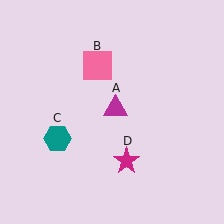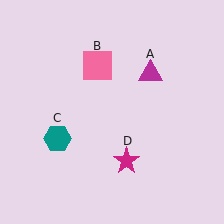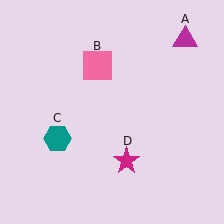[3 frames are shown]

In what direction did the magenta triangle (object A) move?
The magenta triangle (object A) moved up and to the right.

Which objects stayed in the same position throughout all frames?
Pink square (object B) and teal hexagon (object C) and magenta star (object D) remained stationary.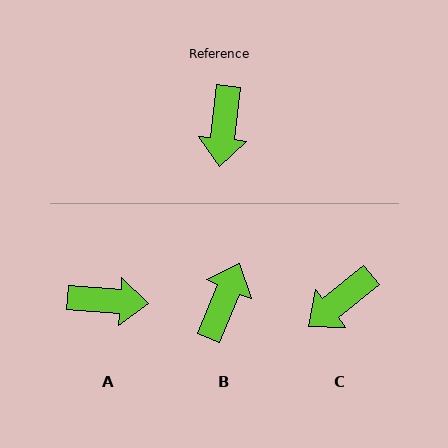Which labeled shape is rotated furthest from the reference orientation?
B, about 163 degrees away.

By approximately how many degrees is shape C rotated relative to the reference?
Approximately 45 degrees clockwise.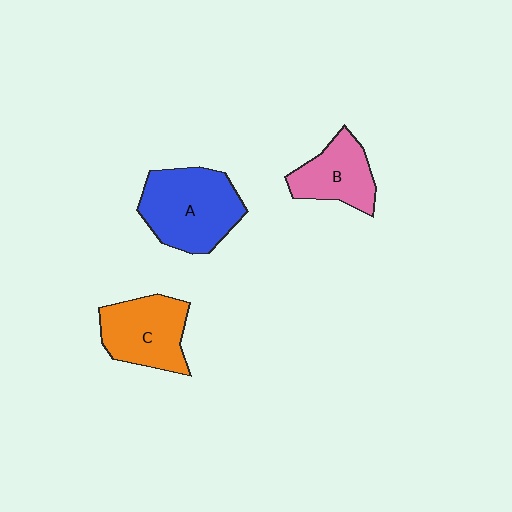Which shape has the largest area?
Shape A (blue).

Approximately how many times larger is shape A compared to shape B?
Approximately 1.6 times.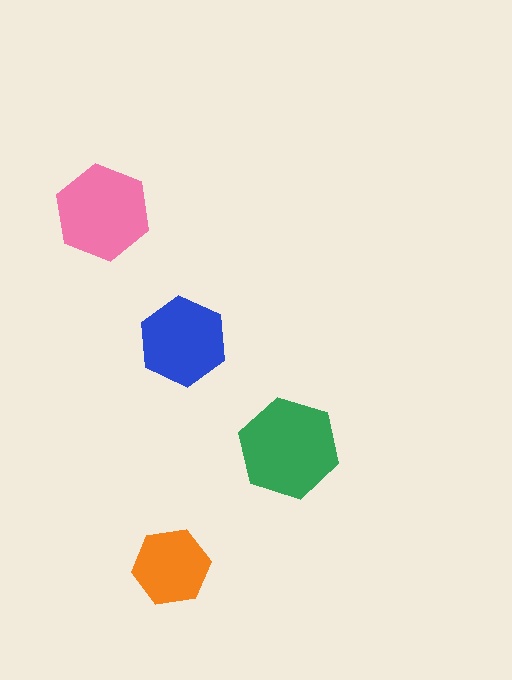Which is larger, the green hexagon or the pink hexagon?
The green one.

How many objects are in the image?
There are 4 objects in the image.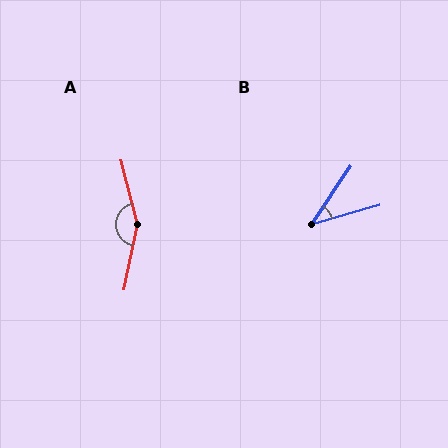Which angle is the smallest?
B, at approximately 41 degrees.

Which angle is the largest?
A, at approximately 154 degrees.